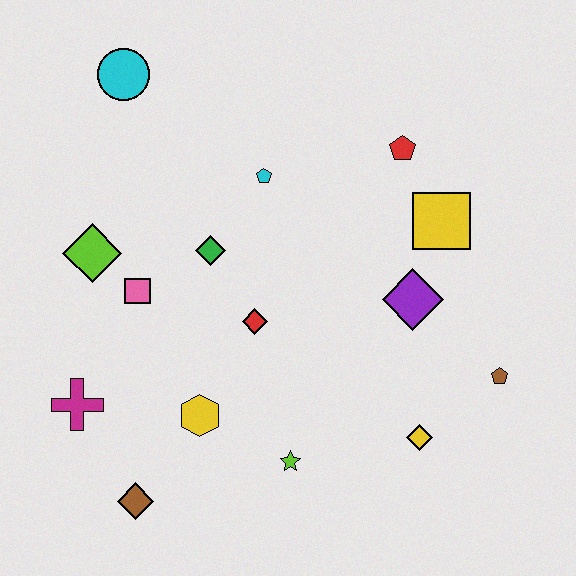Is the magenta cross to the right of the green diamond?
No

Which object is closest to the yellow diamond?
The brown pentagon is closest to the yellow diamond.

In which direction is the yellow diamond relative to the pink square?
The yellow diamond is to the right of the pink square.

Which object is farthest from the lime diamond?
The brown pentagon is farthest from the lime diamond.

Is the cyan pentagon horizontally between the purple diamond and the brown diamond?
Yes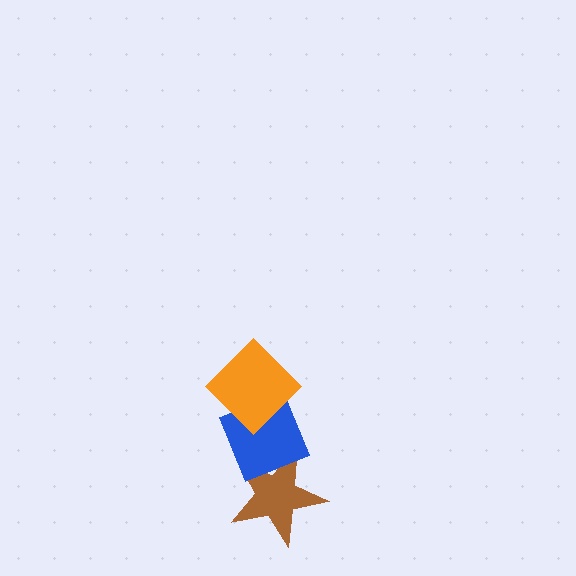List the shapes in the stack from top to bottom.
From top to bottom: the orange diamond, the blue diamond, the brown star.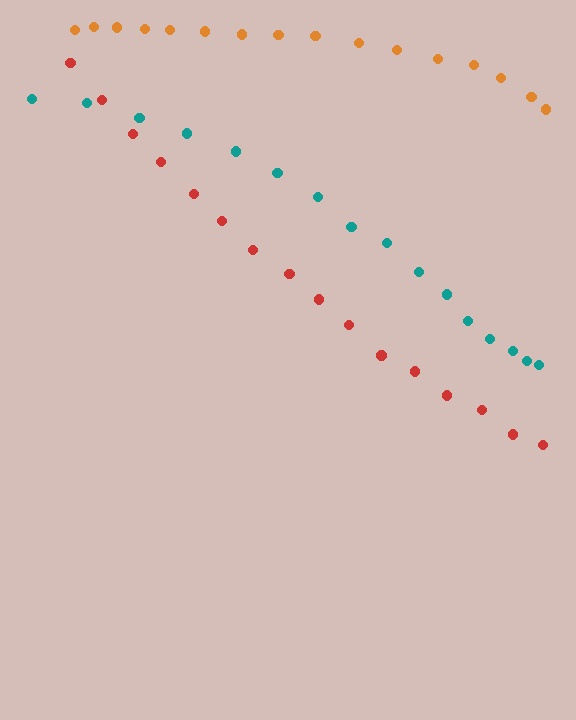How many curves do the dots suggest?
There are 3 distinct paths.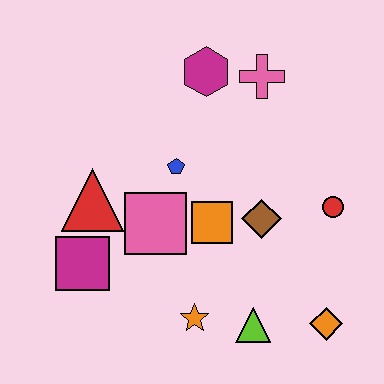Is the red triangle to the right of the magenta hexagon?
No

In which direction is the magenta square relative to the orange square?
The magenta square is to the left of the orange square.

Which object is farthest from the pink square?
The orange diamond is farthest from the pink square.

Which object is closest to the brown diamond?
The orange square is closest to the brown diamond.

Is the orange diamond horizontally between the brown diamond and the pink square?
No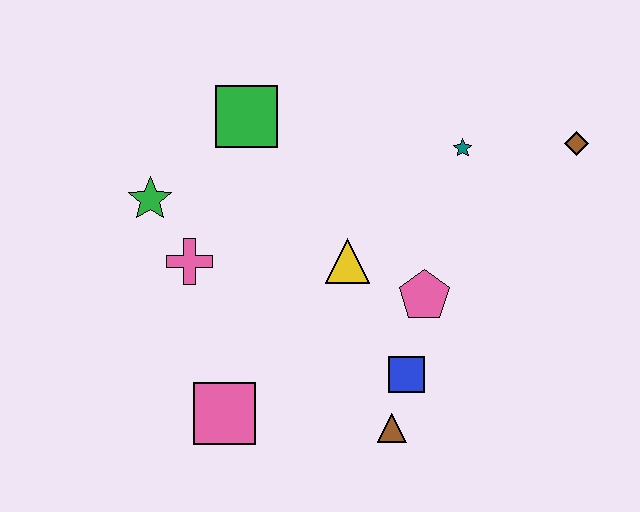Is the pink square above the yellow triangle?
No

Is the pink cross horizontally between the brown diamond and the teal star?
No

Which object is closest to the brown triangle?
The blue square is closest to the brown triangle.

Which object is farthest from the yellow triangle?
The brown diamond is farthest from the yellow triangle.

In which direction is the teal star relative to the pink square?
The teal star is above the pink square.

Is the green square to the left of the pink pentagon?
Yes